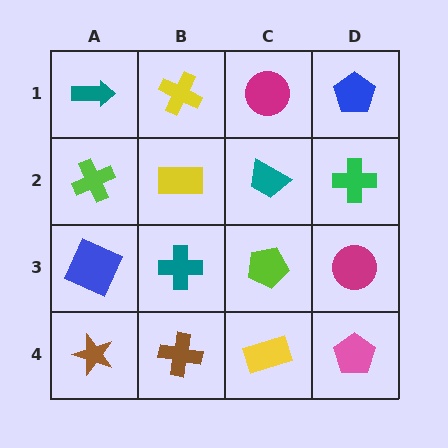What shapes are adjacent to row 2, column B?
A yellow cross (row 1, column B), a teal cross (row 3, column B), a lime cross (row 2, column A), a teal trapezoid (row 2, column C).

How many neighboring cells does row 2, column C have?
4.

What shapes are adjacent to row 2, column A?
A teal arrow (row 1, column A), a blue square (row 3, column A), a yellow rectangle (row 2, column B).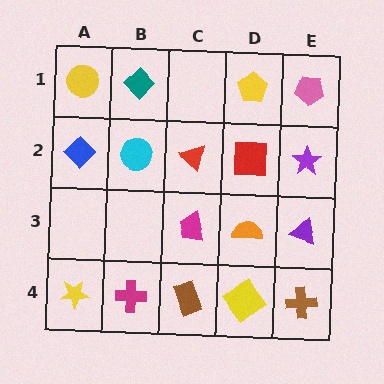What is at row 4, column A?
A yellow star.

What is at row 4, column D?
A yellow diamond.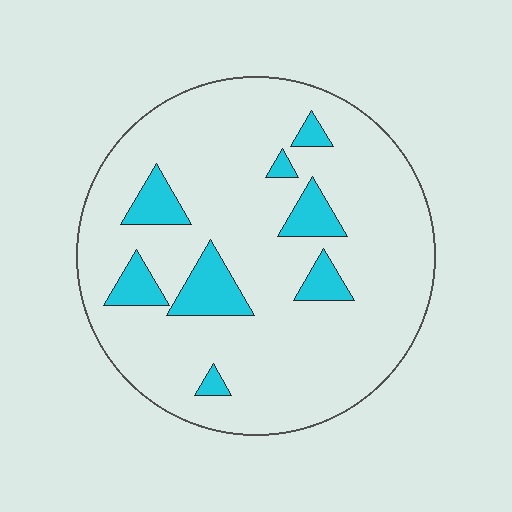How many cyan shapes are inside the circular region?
8.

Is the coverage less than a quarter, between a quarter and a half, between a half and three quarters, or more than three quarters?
Less than a quarter.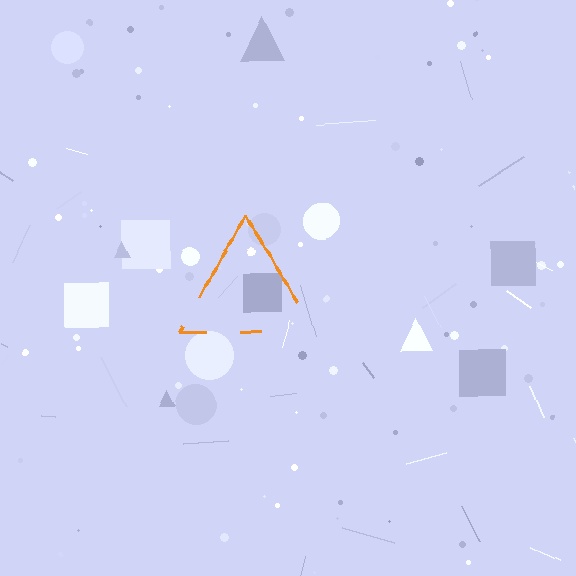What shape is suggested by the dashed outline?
The dashed outline suggests a triangle.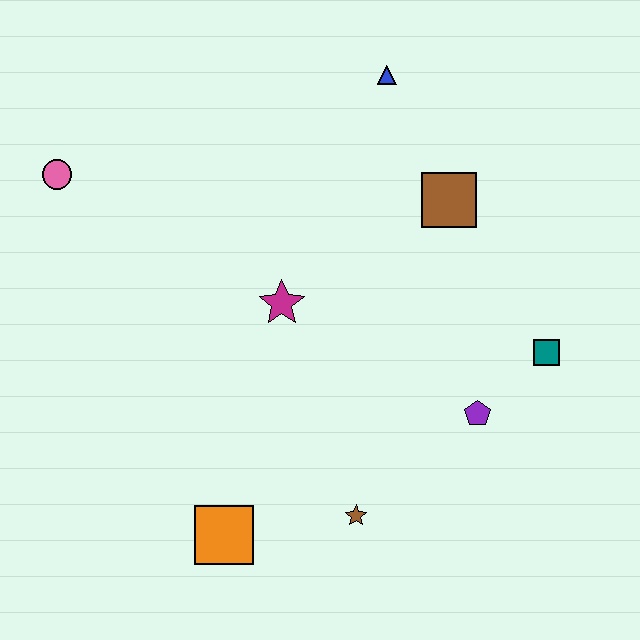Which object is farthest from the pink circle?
The teal square is farthest from the pink circle.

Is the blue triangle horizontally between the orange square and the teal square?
Yes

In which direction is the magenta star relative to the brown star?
The magenta star is above the brown star.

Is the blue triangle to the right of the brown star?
Yes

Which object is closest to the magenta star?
The brown square is closest to the magenta star.